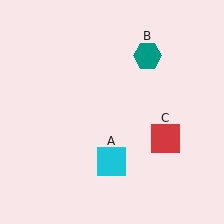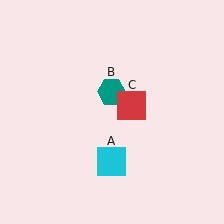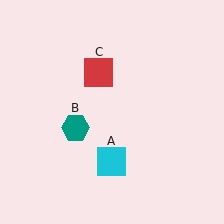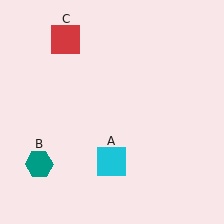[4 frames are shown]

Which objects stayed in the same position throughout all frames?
Cyan square (object A) remained stationary.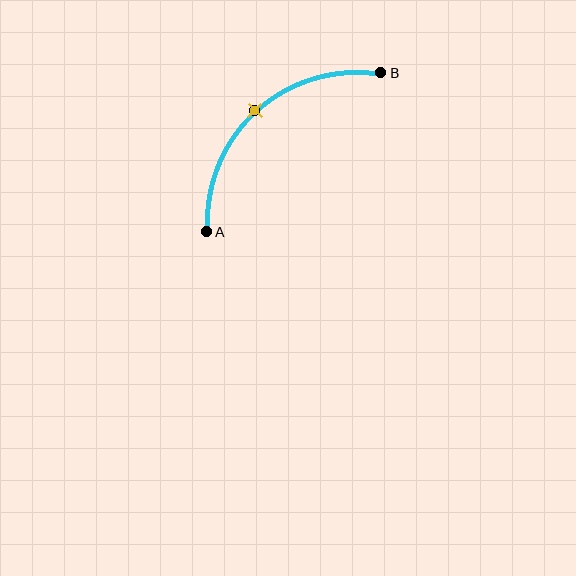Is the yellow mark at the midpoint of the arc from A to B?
Yes. The yellow mark lies on the arc at equal arc-length from both A and B — it is the arc midpoint.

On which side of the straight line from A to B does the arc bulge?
The arc bulges above and to the left of the straight line connecting A and B.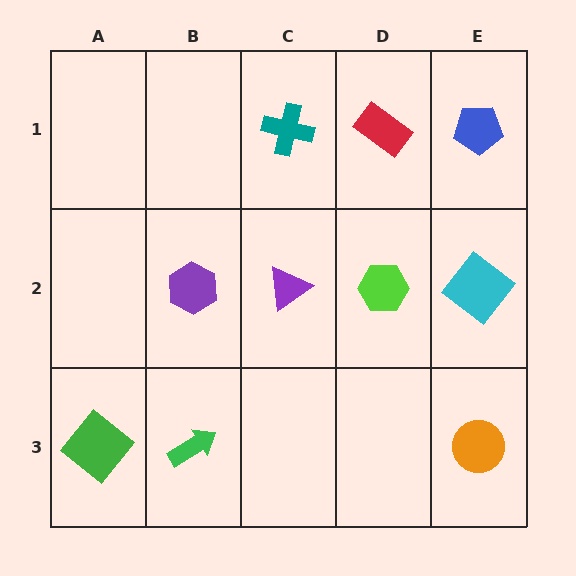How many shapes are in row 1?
3 shapes.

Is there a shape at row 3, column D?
No, that cell is empty.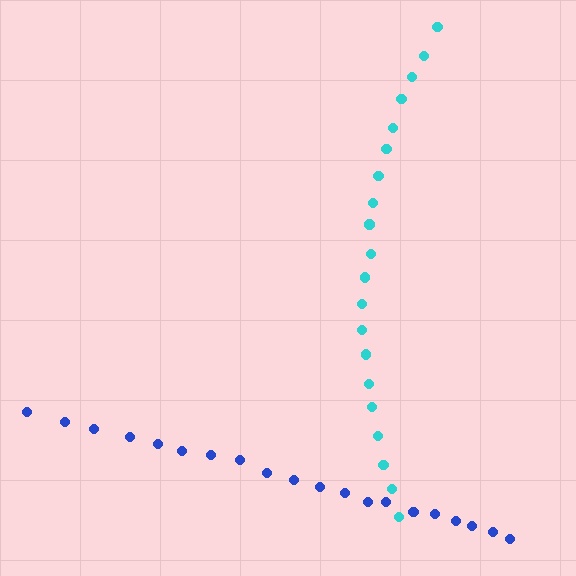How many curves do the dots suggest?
There are 2 distinct paths.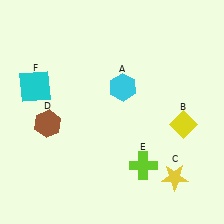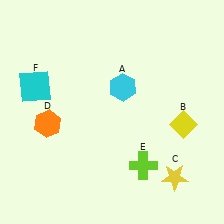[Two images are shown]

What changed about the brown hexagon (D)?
In Image 1, D is brown. In Image 2, it changed to orange.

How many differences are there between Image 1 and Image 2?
There is 1 difference between the two images.